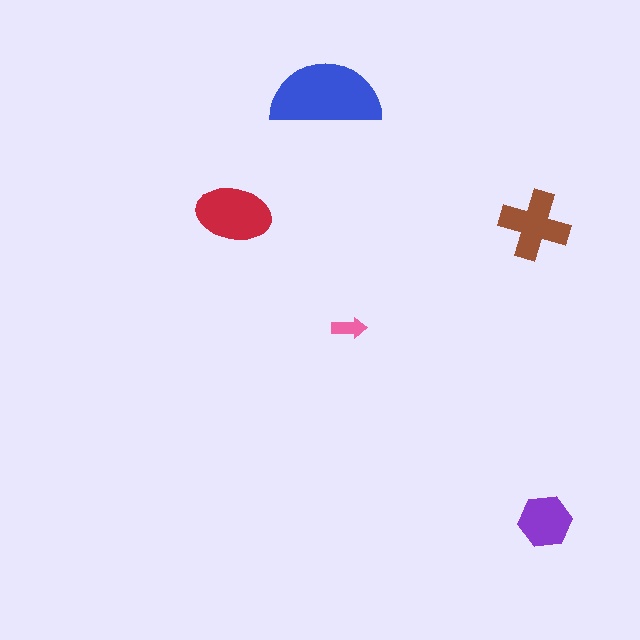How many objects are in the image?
There are 5 objects in the image.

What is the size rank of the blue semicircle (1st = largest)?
1st.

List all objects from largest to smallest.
The blue semicircle, the red ellipse, the brown cross, the purple hexagon, the pink arrow.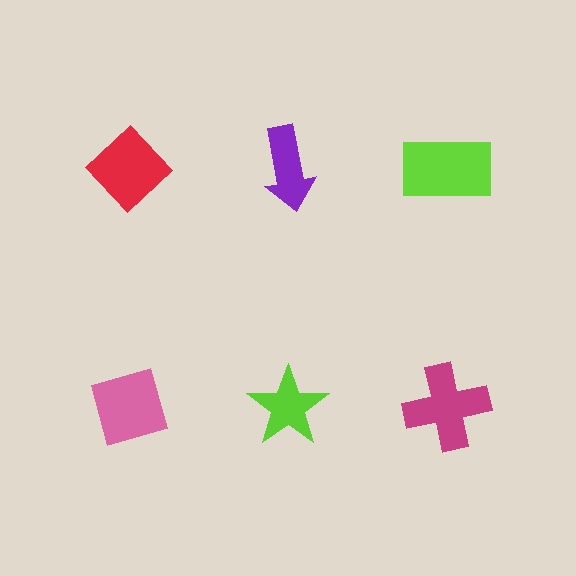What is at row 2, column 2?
A lime star.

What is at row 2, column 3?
A magenta cross.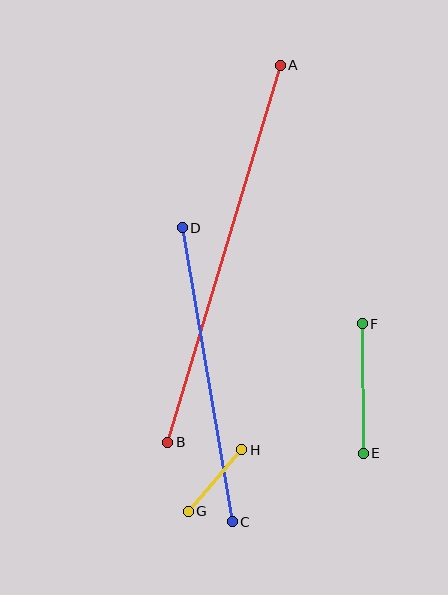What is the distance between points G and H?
The distance is approximately 81 pixels.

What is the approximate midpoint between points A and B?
The midpoint is at approximately (224, 254) pixels.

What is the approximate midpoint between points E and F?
The midpoint is at approximately (363, 389) pixels.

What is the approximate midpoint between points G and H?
The midpoint is at approximately (215, 480) pixels.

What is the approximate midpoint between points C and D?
The midpoint is at approximately (207, 375) pixels.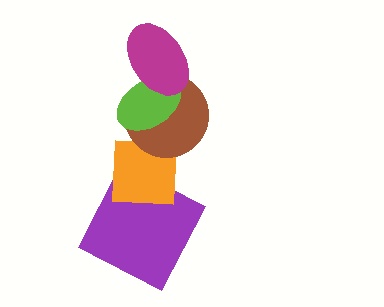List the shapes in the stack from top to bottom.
From top to bottom: the magenta ellipse, the lime ellipse, the brown circle, the orange square, the purple square.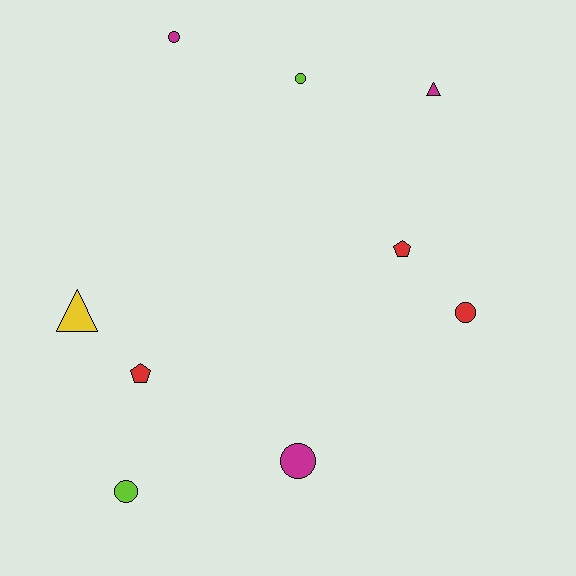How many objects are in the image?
There are 9 objects.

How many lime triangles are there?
There are no lime triangles.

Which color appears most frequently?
Magenta, with 3 objects.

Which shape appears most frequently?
Circle, with 5 objects.